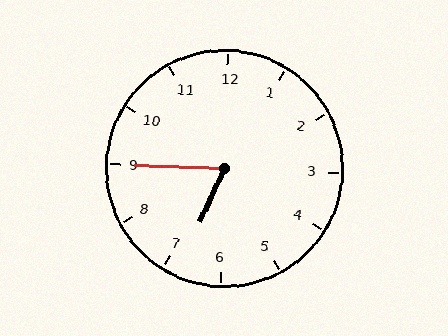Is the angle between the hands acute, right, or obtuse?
It is acute.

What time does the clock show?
6:45.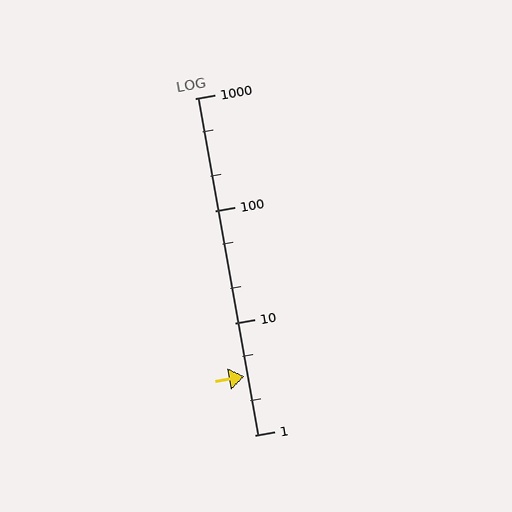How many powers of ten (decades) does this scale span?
The scale spans 3 decades, from 1 to 1000.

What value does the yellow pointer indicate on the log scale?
The pointer indicates approximately 3.3.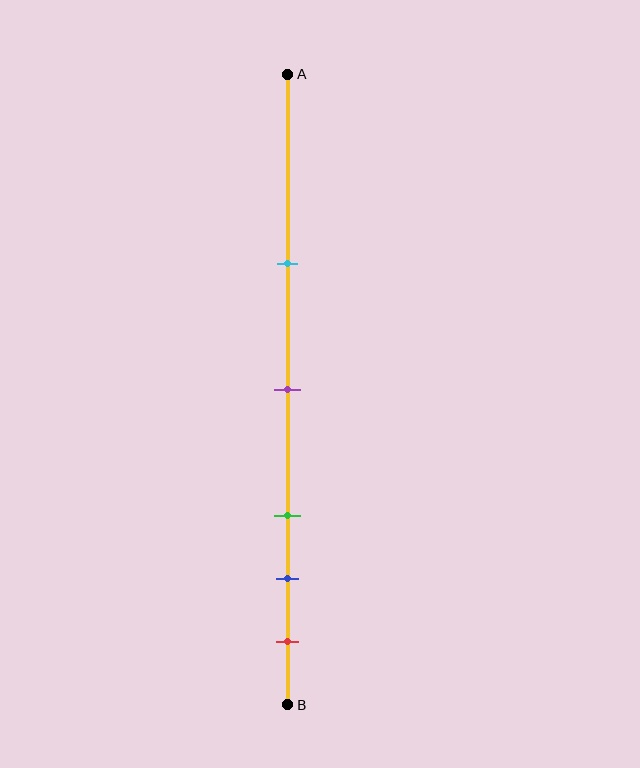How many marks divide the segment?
There are 5 marks dividing the segment.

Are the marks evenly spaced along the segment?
No, the marks are not evenly spaced.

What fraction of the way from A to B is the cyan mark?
The cyan mark is approximately 30% (0.3) of the way from A to B.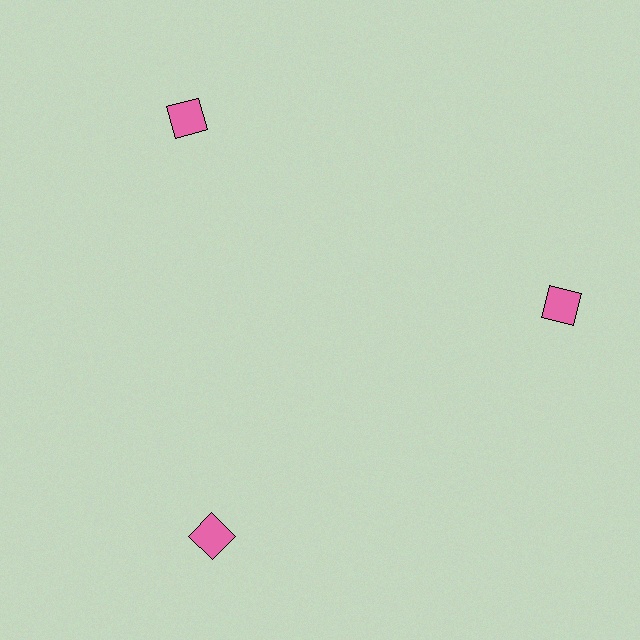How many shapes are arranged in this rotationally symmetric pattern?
There are 3 shapes, arranged in 3 groups of 1.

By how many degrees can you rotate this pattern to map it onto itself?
The pattern maps onto itself every 120 degrees of rotation.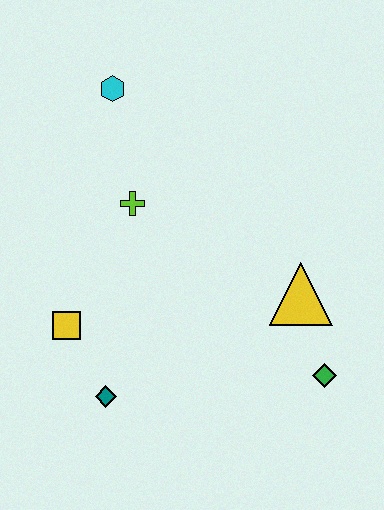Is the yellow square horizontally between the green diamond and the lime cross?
No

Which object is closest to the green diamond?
The yellow triangle is closest to the green diamond.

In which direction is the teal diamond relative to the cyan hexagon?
The teal diamond is below the cyan hexagon.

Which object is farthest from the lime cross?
The green diamond is farthest from the lime cross.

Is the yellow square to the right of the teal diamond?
No